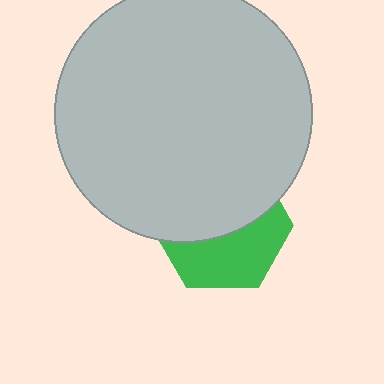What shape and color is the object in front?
The object in front is a light gray circle.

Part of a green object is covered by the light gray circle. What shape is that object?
It is a hexagon.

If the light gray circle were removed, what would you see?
You would see the complete green hexagon.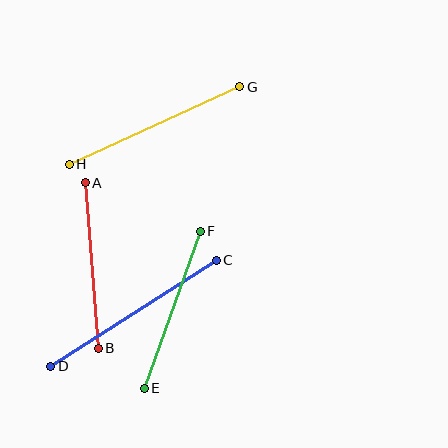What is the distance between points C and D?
The distance is approximately 197 pixels.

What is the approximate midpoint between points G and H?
The midpoint is at approximately (155, 126) pixels.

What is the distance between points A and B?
The distance is approximately 166 pixels.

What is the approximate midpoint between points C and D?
The midpoint is at approximately (133, 313) pixels.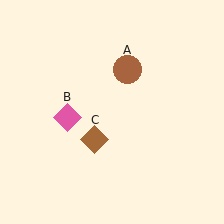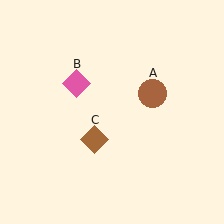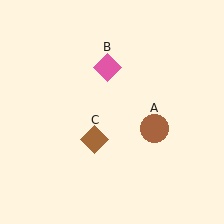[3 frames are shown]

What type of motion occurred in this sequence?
The brown circle (object A), pink diamond (object B) rotated clockwise around the center of the scene.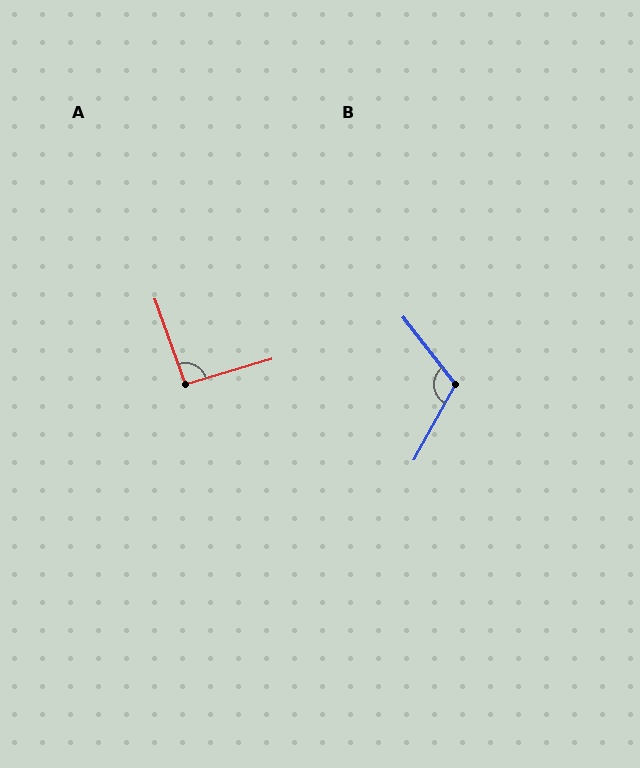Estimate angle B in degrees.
Approximately 113 degrees.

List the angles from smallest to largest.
A (93°), B (113°).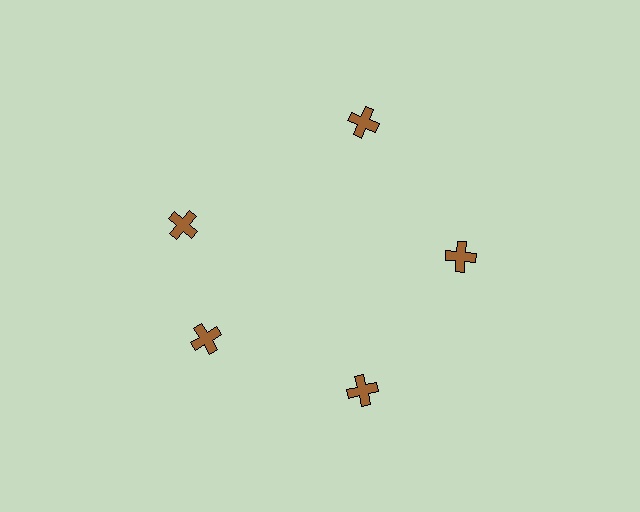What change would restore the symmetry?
The symmetry would be restored by rotating it back into even spacing with its neighbors so that all 5 crosses sit at equal angles and equal distance from the center.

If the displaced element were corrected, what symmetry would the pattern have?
It would have 5-fold rotational symmetry — the pattern would map onto itself every 72 degrees.